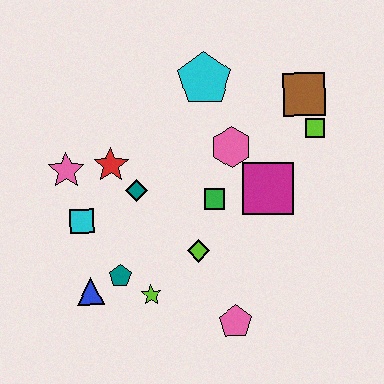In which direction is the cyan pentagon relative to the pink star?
The cyan pentagon is to the right of the pink star.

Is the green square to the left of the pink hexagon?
Yes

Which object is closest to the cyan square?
The pink star is closest to the cyan square.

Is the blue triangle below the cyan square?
Yes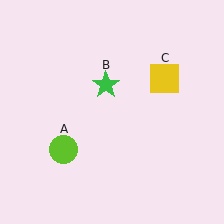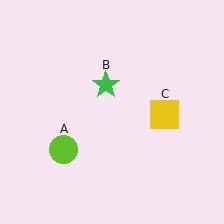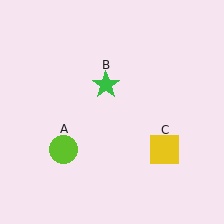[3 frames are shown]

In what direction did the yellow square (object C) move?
The yellow square (object C) moved down.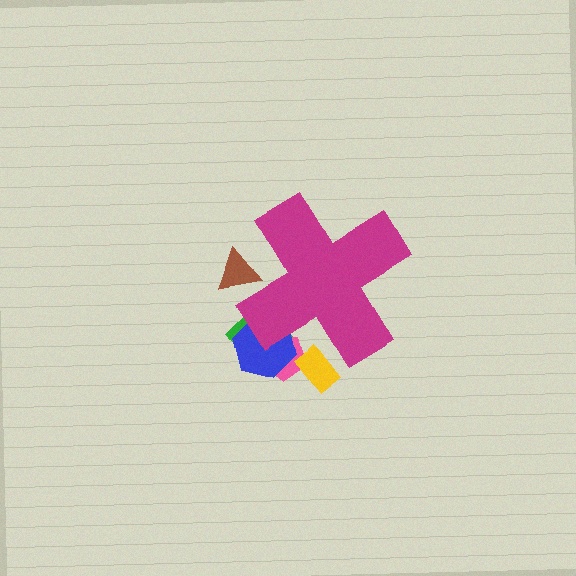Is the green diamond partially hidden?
Yes, the green diamond is partially hidden behind the magenta cross.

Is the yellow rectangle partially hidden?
Yes, the yellow rectangle is partially hidden behind the magenta cross.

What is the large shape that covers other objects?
A magenta cross.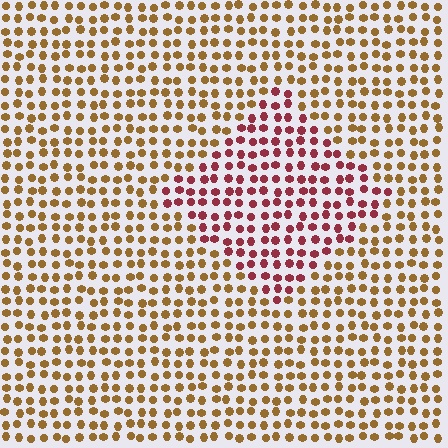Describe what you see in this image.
The image is filled with small brown elements in a uniform arrangement. A diamond-shaped region is visible where the elements are tinted to a slightly different hue, forming a subtle color boundary.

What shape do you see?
I see a diamond.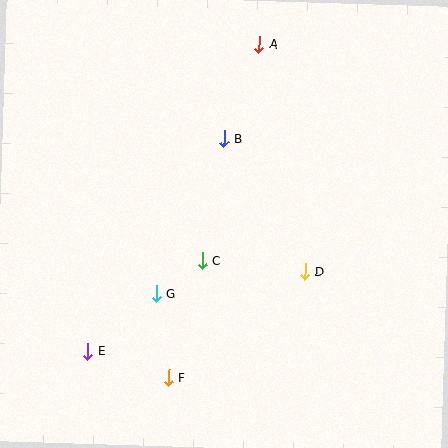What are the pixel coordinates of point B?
Point B is at (224, 139).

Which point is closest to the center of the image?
Point C at (202, 261) is closest to the center.